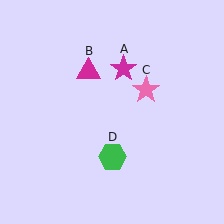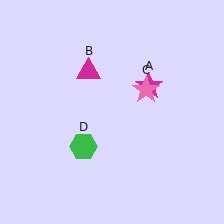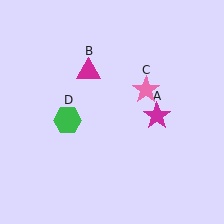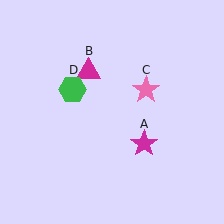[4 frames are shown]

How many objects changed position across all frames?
2 objects changed position: magenta star (object A), green hexagon (object D).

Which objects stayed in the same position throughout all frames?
Magenta triangle (object B) and pink star (object C) remained stationary.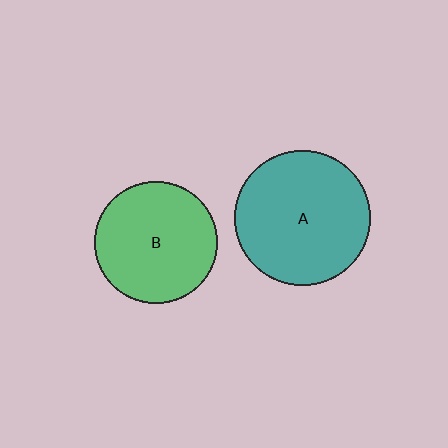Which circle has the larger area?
Circle A (teal).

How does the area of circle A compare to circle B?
Approximately 1.2 times.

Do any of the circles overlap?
No, none of the circles overlap.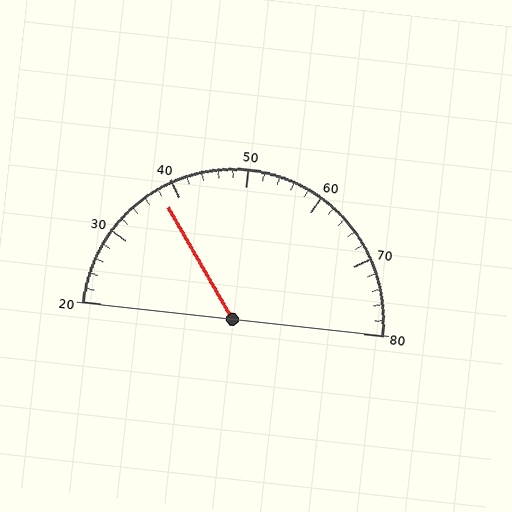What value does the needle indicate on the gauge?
The needle indicates approximately 38.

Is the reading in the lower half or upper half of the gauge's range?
The reading is in the lower half of the range (20 to 80).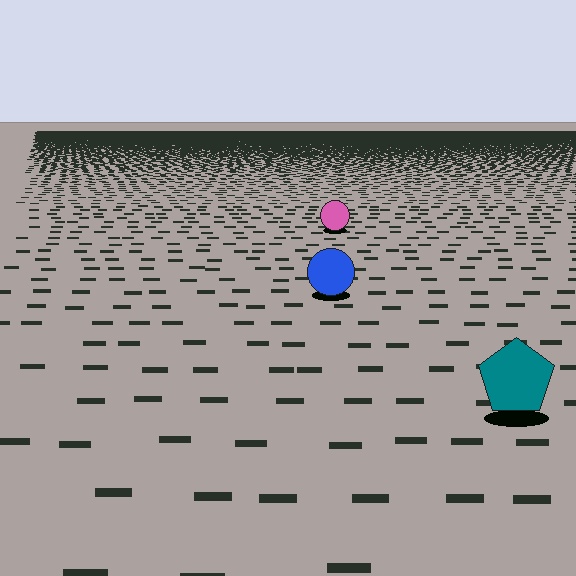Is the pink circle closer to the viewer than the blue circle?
No. The blue circle is closer — you can tell from the texture gradient: the ground texture is coarser near it.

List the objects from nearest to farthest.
From nearest to farthest: the teal pentagon, the blue circle, the pink circle.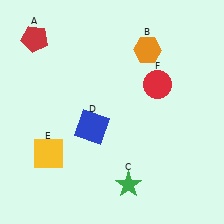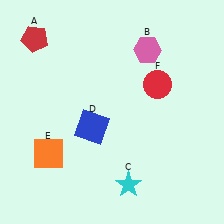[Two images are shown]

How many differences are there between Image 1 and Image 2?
There are 3 differences between the two images.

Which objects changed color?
B changed from orange to pink. C changed from green to cyan. E changed from yellow to orange.